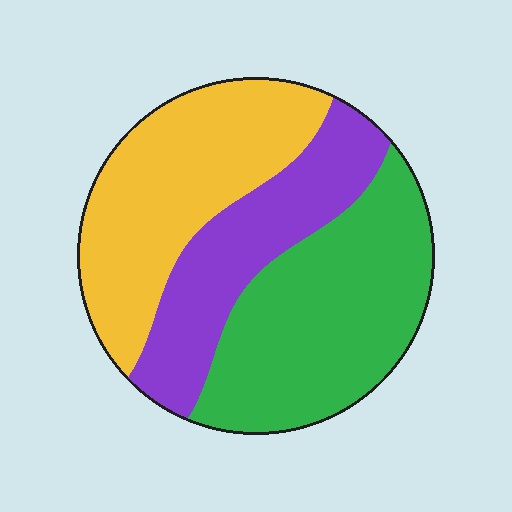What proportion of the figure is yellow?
Yellow covers 35% of the figure.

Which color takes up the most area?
Green, at roughly 40%.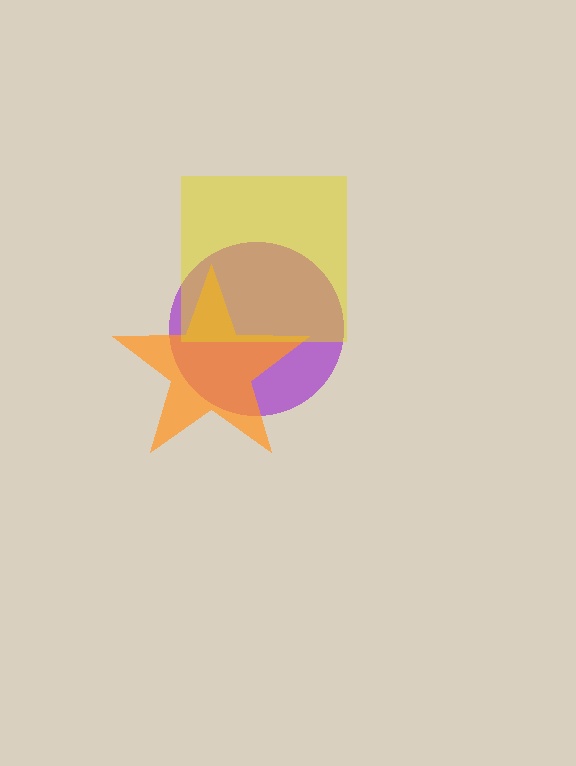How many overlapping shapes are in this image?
There are 3 overlapping shapes in the image.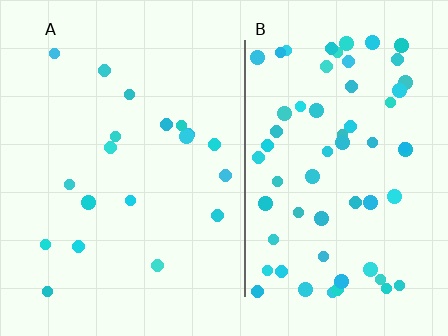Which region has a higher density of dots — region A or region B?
B (the right).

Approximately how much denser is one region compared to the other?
Approximately 3.3× — region B over region A.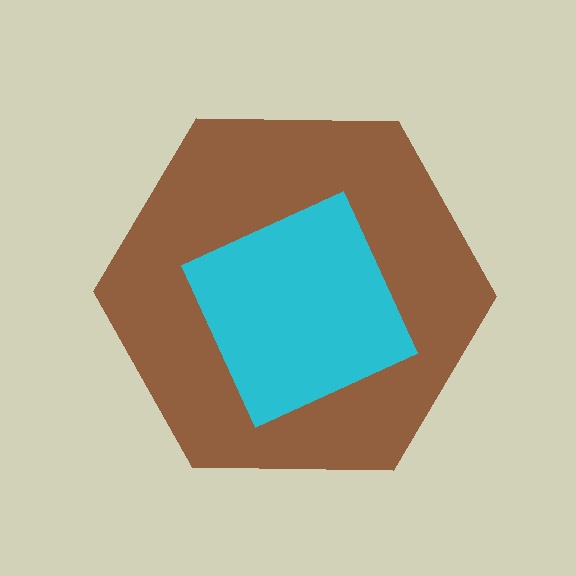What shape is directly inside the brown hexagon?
The cyan square.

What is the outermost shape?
The brown hexagon.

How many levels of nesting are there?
2.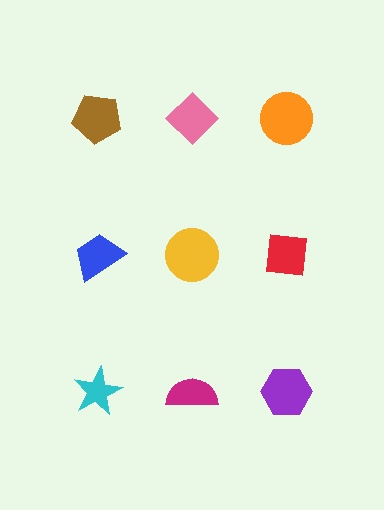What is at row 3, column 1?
A cyan star.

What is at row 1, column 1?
A brown pentagon.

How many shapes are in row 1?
3 shapes.